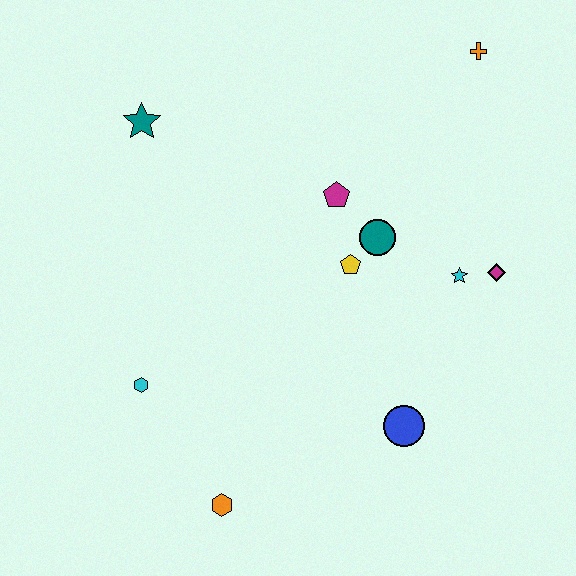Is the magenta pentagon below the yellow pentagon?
No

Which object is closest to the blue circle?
The cyan star is closest to the blue circle.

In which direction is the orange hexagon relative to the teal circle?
The orange hexagon is below the teal circle.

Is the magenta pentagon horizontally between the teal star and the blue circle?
Yes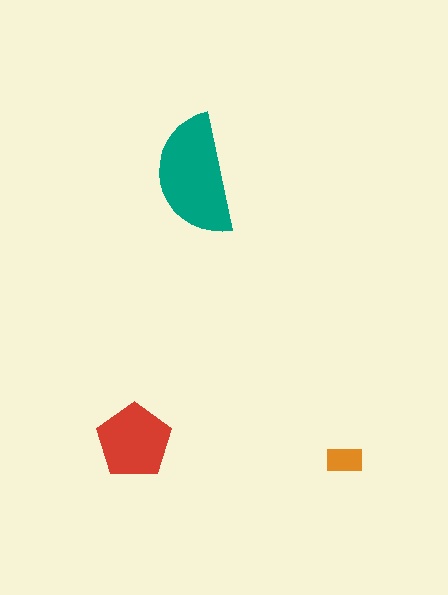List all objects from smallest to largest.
The orange rectangle, the red pentagon, the teal semicircle.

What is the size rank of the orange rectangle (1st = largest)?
3rd.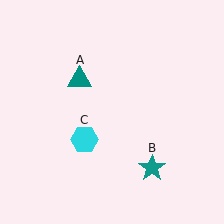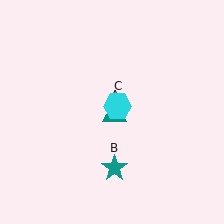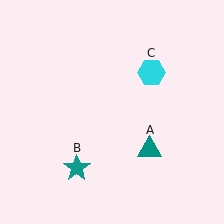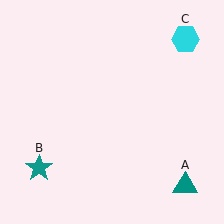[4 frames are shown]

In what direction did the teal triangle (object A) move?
The teal triangle (object A) moved down and to the right.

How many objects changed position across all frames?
3 objects changed position: teal triangle (object A), teal star (object B), cyan hexagon (object C).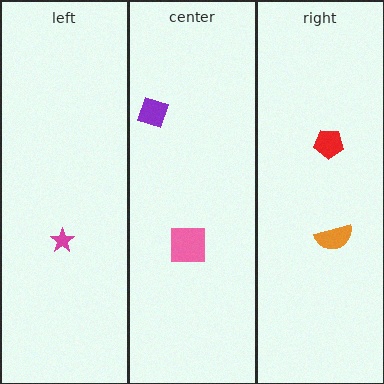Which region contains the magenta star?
The left region.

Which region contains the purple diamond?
The center region.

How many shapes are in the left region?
1.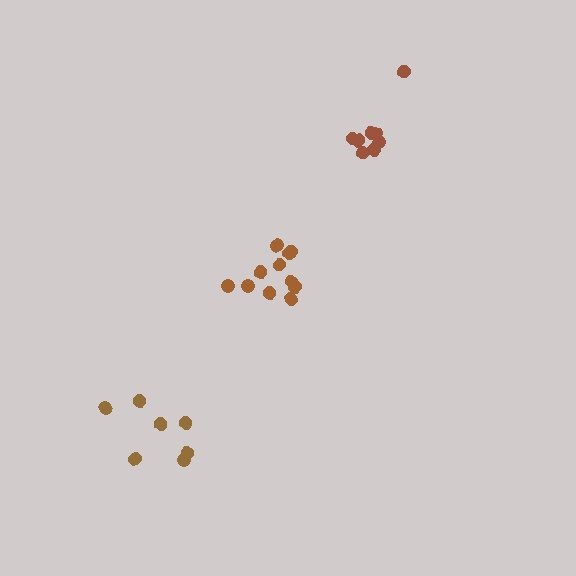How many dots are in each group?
Group 1: 11 dots, Group 2: 8 dots, Group 3: 7 dots (26 total).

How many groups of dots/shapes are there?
There are 3 groups.